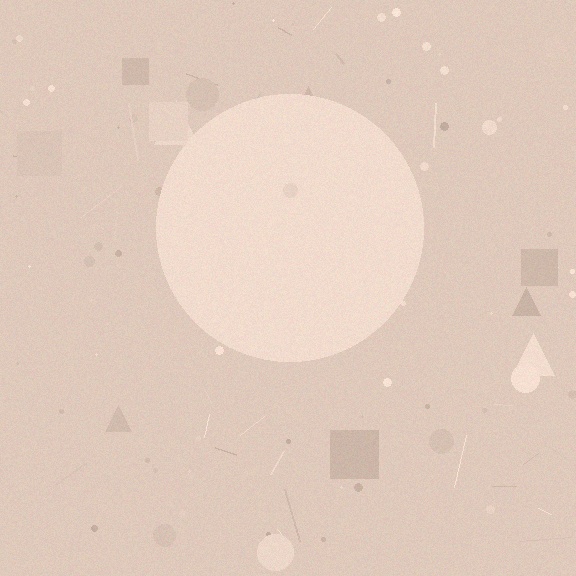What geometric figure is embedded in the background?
A circle is embedded in the background.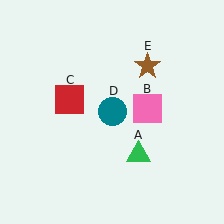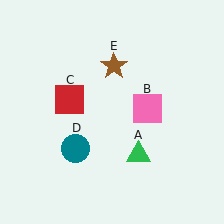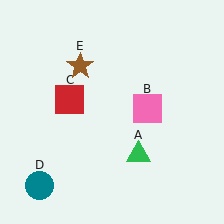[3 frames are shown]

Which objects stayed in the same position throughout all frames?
Green triangle (object A) and pink square (object B) and red square (object C) remained stationary.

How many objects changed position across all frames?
2 objects changed position: teal circle (object D), brown star (object E).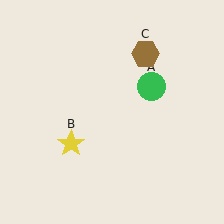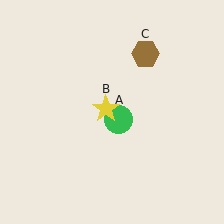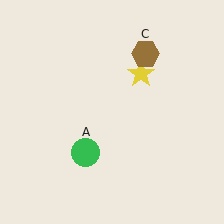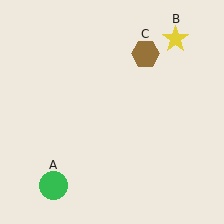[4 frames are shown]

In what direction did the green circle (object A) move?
The green circle (object A) moved down and to the left.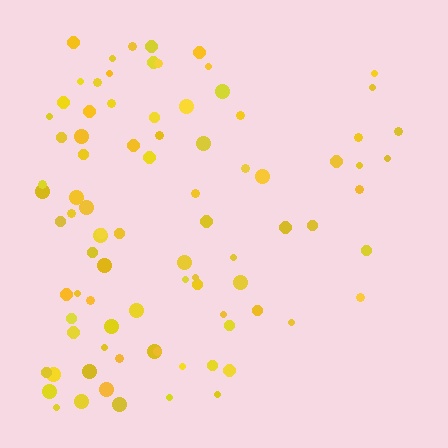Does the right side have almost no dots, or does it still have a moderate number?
Still a moderate number, just noticeably fewer than the left.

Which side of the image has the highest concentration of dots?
The left.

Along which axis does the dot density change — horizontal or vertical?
Horizontal.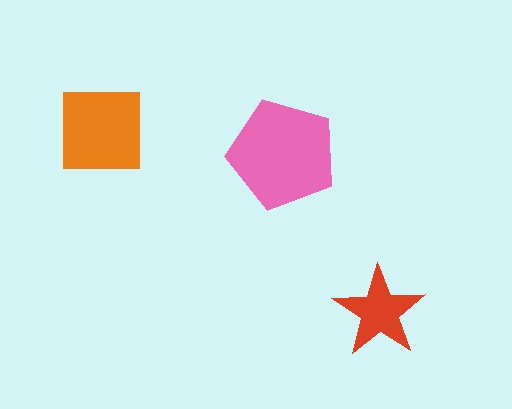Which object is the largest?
The pink pentagon.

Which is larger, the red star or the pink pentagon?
The pink pentagon.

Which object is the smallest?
The red star.